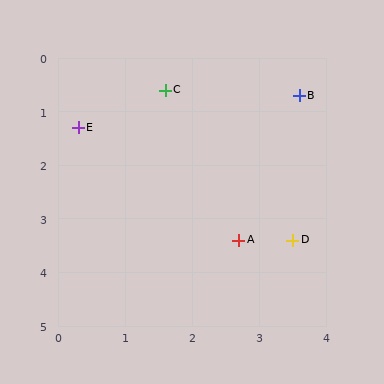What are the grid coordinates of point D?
Point D is at approximately (3.5, 3.4).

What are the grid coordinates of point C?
Point C is at approximately (1.6, 0.6).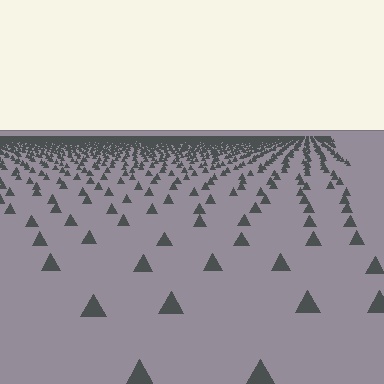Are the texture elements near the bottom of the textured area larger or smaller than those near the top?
Larger. Near the bottom, elements are closer to the viewer and appear at a bigger on-screen size.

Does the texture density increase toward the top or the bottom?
Density increases toward the top.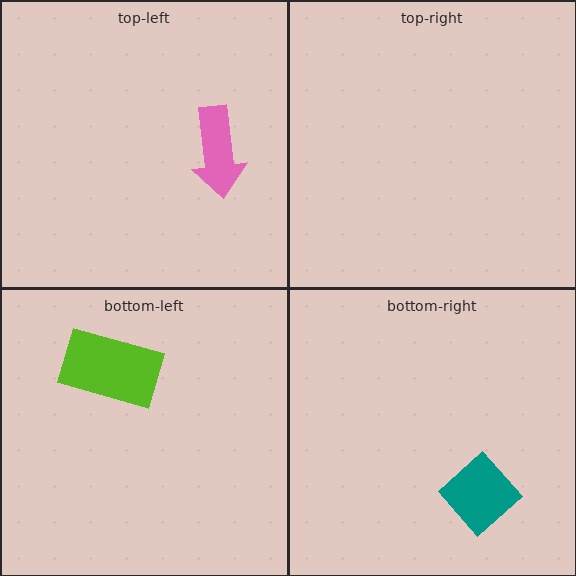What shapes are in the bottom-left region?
The lime rectangle.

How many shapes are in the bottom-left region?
1.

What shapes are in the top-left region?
The pink arrow.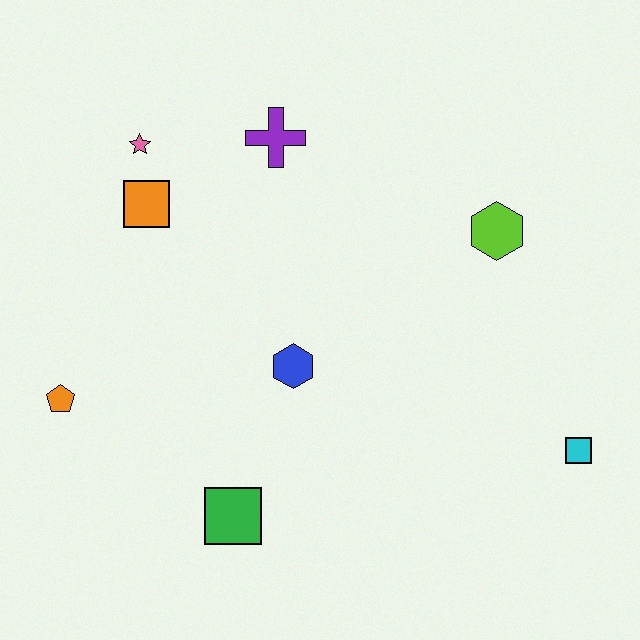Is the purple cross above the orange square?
Yes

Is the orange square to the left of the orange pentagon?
No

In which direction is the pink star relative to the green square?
The pink star is above the green square.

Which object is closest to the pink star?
The orange square is closest to the pink star.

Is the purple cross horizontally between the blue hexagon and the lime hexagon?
No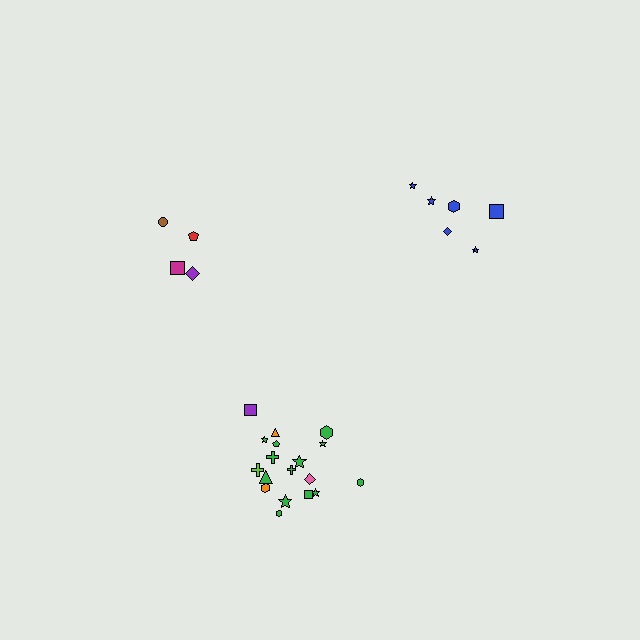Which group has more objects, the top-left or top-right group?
The top-right group.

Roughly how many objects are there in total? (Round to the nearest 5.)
Roughly 30 objects in total.